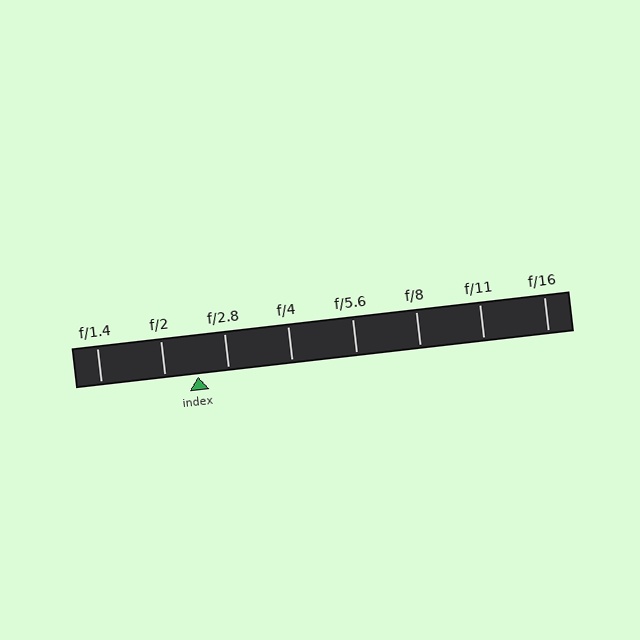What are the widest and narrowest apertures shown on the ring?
The widest aperture shown is f/1.4 and the narrowest is f/16.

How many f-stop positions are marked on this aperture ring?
There are 8 f-stop positions marked.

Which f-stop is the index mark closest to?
The index mark is closest to f/2.8.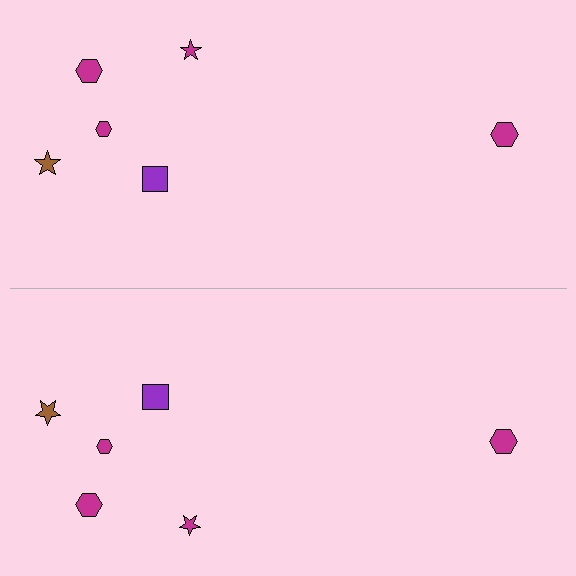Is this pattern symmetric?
Yes, this pattern has bilateral (reflection) symmetry.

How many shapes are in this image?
There are 12 shapes in this image.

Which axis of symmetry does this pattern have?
The pattern has a horizontal axis of symmetry running through the center of the image.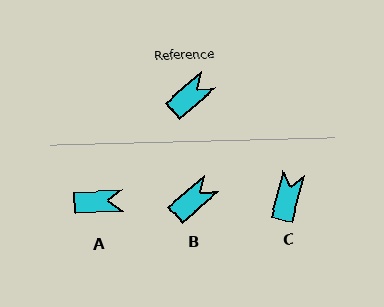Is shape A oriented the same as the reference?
No, it is off by about 37 degrees.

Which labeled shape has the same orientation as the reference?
B.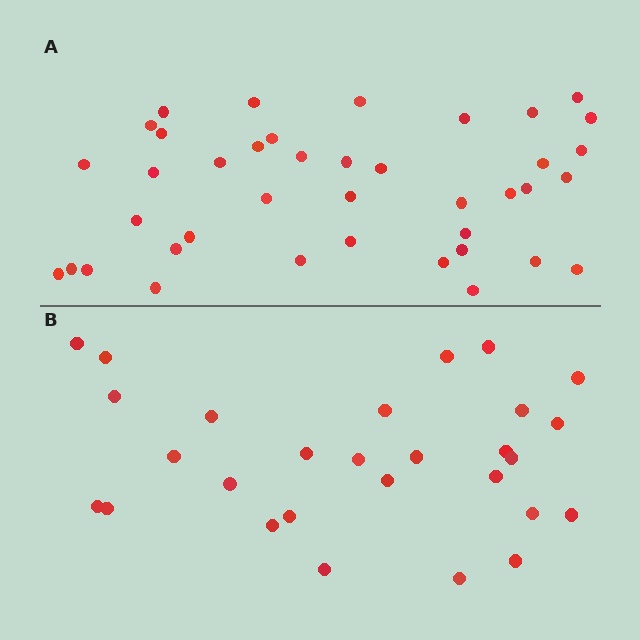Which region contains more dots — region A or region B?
Region A (the top region) has more dots.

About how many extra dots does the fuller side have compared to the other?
Region A has roughly 12 or so more dots than region B.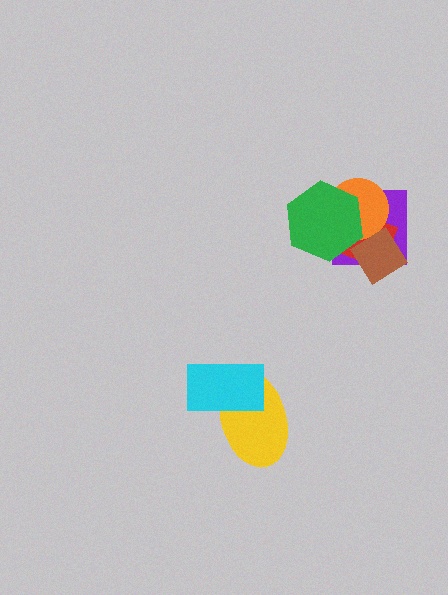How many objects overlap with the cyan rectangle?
1 object overlaps with the cyan rectangle.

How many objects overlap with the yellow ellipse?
1 object overlaps with the yellow ellipse.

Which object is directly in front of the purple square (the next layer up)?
The red diamond is directly in front of the purple square.